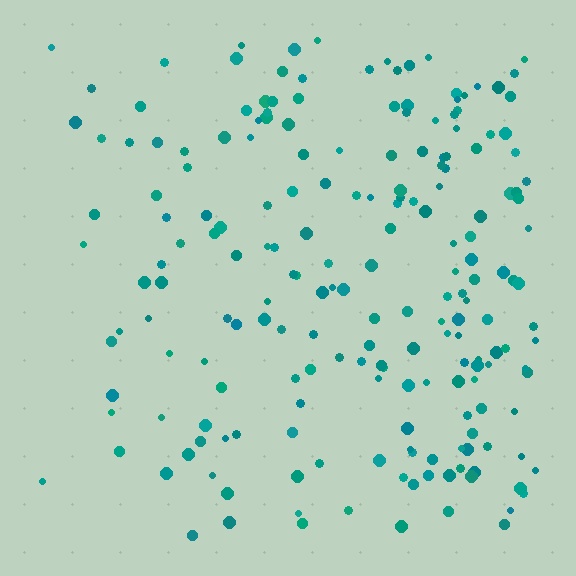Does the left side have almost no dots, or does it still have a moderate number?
Still a moderate number, just noticeably fewer than the right.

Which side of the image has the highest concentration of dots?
The right.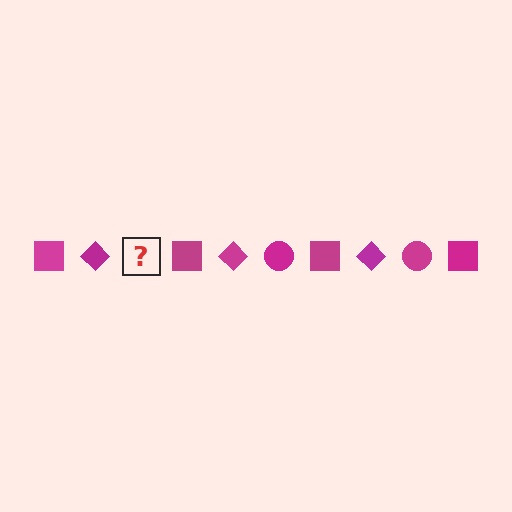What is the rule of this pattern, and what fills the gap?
The rule is that the pattern cycles through square, diamond, circle shapes in magenta. The gap should be filled with a magenta circle.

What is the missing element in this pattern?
The missing element is a magenta circle.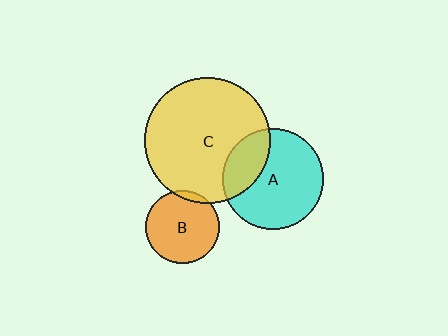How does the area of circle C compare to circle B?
Approximately 2.9 times.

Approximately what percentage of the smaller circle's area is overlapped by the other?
Approximately 5%.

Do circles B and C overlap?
Yes.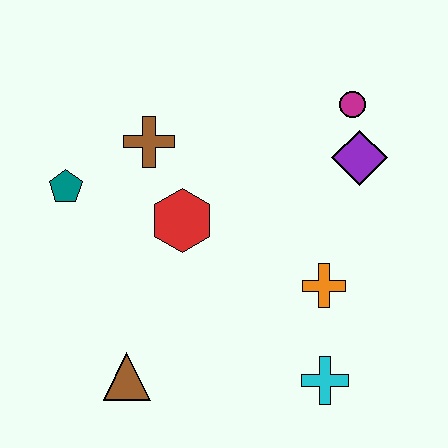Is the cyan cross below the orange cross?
Yes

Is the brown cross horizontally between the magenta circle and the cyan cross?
No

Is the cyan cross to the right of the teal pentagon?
Yes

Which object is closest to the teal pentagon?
The brown cross is closest to the teal pentagon.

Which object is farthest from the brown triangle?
The magenta circle is farthest from the brown triangle.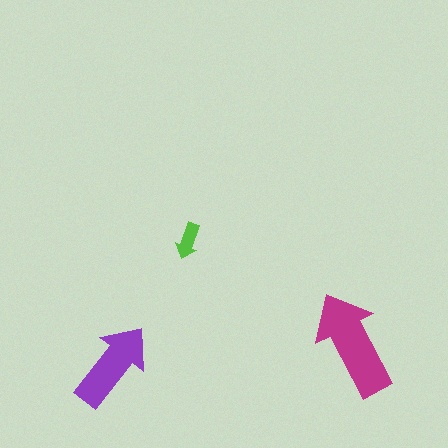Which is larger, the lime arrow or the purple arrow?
The purple one.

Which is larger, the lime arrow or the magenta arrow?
The magenta one.